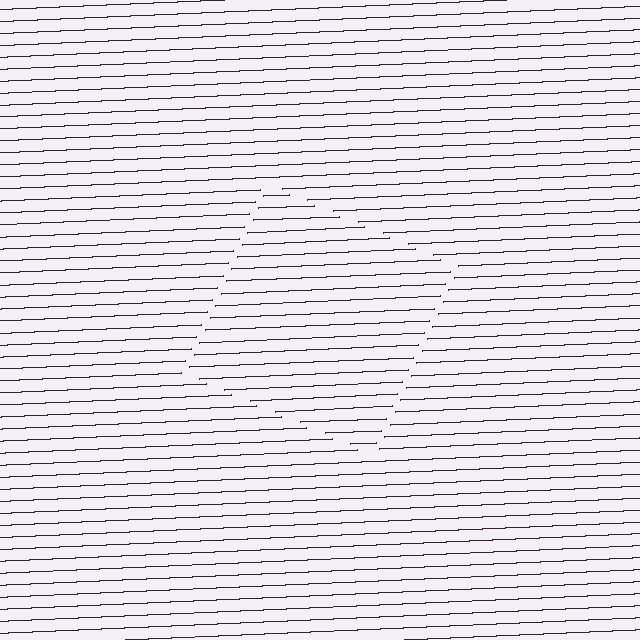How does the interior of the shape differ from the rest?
The interior of the shape contains the same grating, shifted by half a period — the contour is defined by the phase discontinuity where line-ends from the inner and outer gratings abut.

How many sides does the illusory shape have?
4 sides — the line-ends trace a square.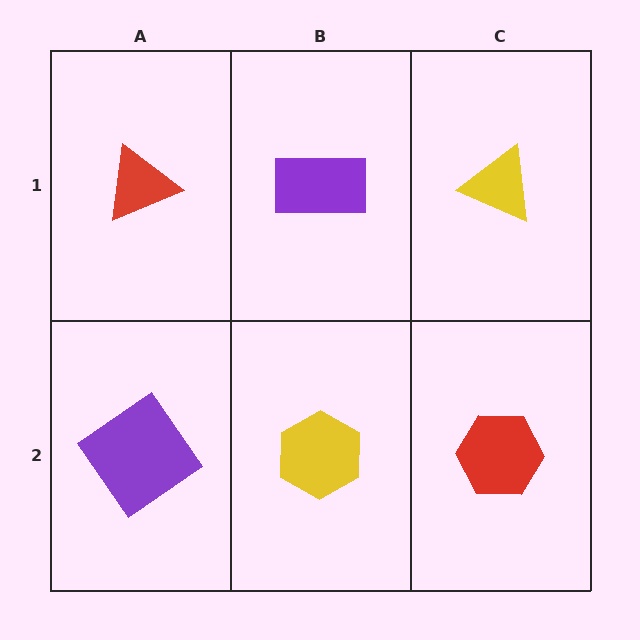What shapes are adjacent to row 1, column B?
A yellow hexagon (row 2, column B), a red triangle (row 1, column A), a yellow triangle (row 1, column C).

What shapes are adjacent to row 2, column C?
A yellow triangle (row 1, column C), a yellow hexagon (row 2, column B).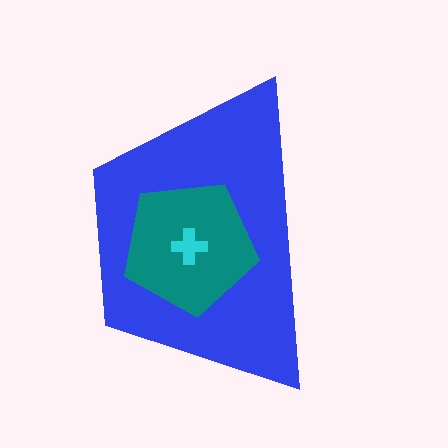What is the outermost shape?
The blue trapezoid.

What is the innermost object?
The cyan cross.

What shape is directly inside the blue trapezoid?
The teal pentagon.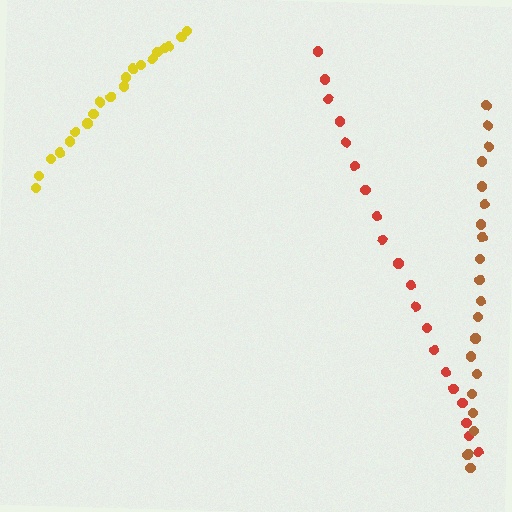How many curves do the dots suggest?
There are 3 distinct paths.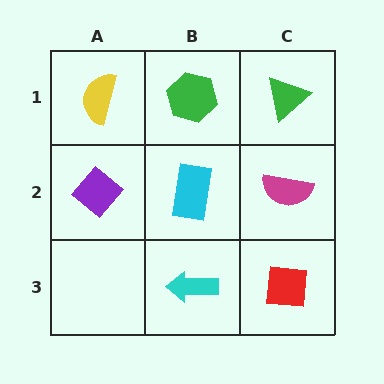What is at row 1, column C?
A green triangle.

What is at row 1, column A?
A yellow semicircle.